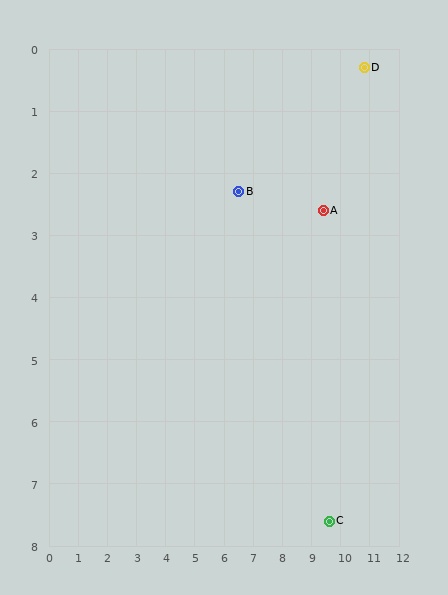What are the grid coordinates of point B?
Point B is at approximately (6.5, 2.3).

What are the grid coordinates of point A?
Point A is at approximately (9.4, 2.6).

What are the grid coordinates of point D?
Point D is at approximately (10.8, 0.3).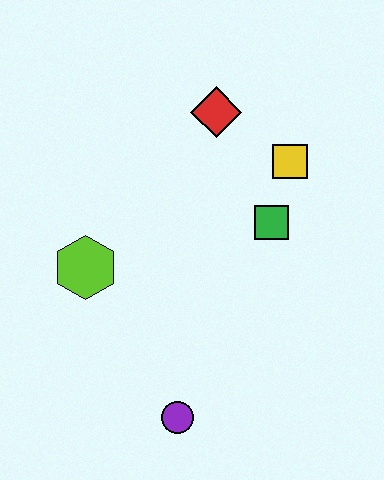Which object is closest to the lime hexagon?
The purple circle is closest to the lime hexagon.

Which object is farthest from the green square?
The purple circle is farthest from the green square.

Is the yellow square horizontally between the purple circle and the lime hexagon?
No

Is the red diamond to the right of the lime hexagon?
Yes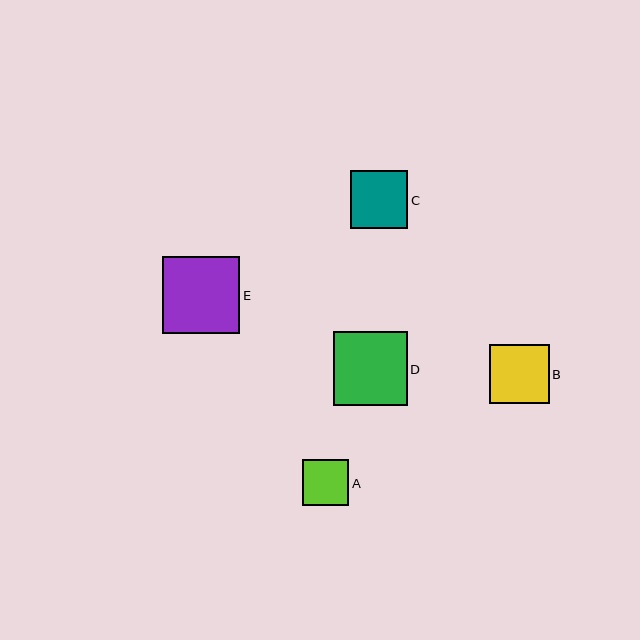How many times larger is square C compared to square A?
Square C is approximately 1.3 times the size of square A.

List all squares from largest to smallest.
From largest to smallest: E, D, B, C, A.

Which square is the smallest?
Square A is the smallest with a size of approximately 46 pixels.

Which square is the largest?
Square E is the largest with a size of approximately 77 pixels.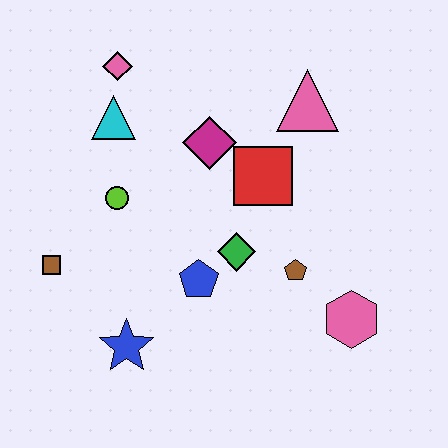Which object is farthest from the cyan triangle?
The pink hexagon is farthest from the cyan triangle.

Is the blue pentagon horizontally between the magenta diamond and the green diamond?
No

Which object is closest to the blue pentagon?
The green diamond is closest to the blue pentagon.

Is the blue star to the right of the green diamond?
No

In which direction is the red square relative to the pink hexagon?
The red square is above the pink hexagon.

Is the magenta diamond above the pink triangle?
No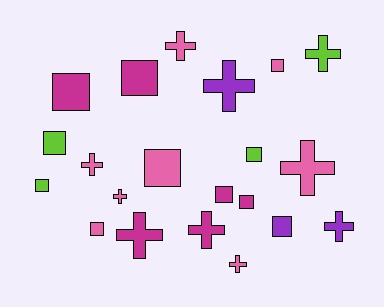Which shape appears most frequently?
Square, with 11 objects.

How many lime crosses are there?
There is 1 lime cross.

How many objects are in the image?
There are 21 objects.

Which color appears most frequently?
Pink, with 8 objects.